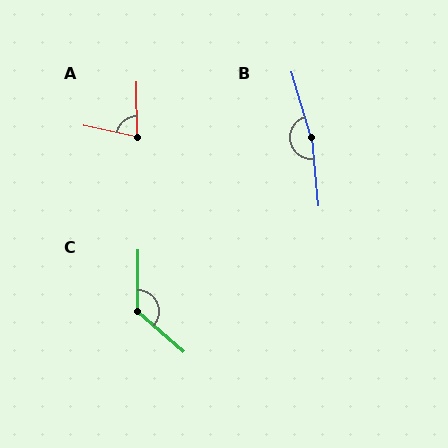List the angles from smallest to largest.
A (78°), C (131°), B (168°).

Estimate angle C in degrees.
Approximately 131 degrees.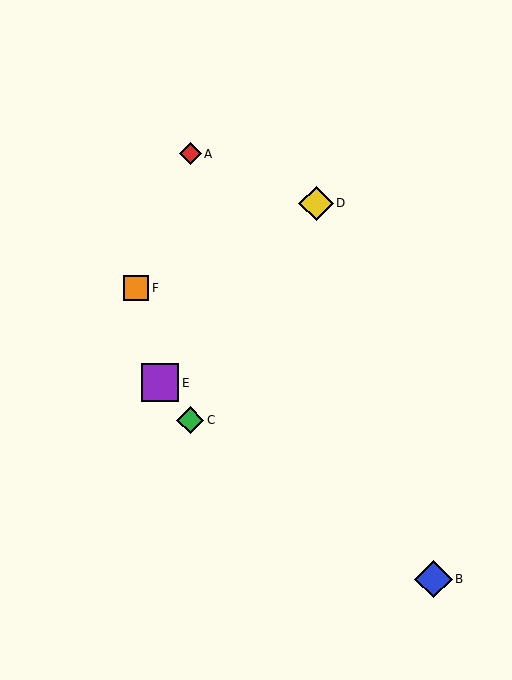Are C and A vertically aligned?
Yes, both are at x≈190.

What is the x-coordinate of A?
Object A is at x≈190.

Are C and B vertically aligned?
No, C is at x≈190 and B is at x≈433.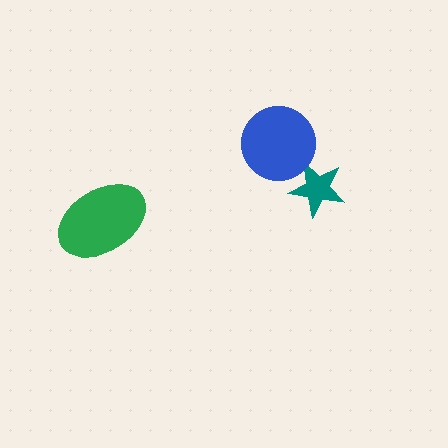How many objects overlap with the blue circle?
1 object overlaps with the blue circle.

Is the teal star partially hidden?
Yes, it is partially covered by another shape.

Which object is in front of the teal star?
The blue circle is in front of the teal star.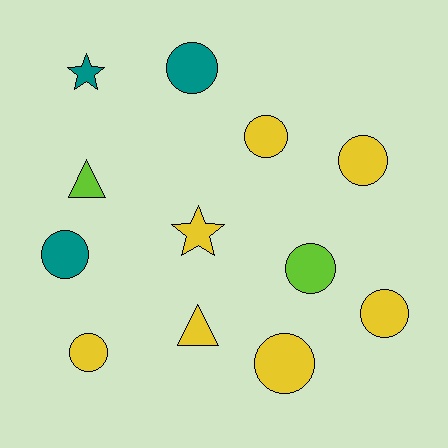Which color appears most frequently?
Yellow, with 7 objects.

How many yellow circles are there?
There are 5 yellow circles.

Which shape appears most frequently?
Circle, with 8 objects.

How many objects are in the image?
There are 12 objects.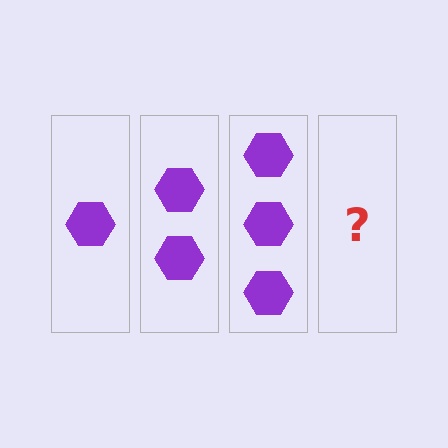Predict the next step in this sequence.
The next step is 4 hexagons.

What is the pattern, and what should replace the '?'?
The pattern is that each step adds one more hexagon. The '?' should be 4 hexagons.